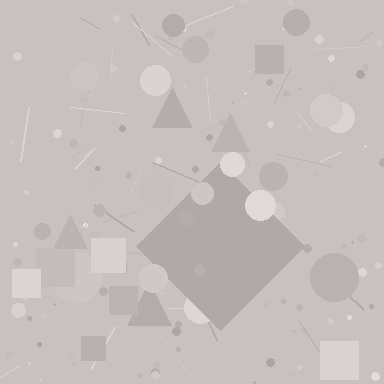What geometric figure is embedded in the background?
A diamond is embedded in the background.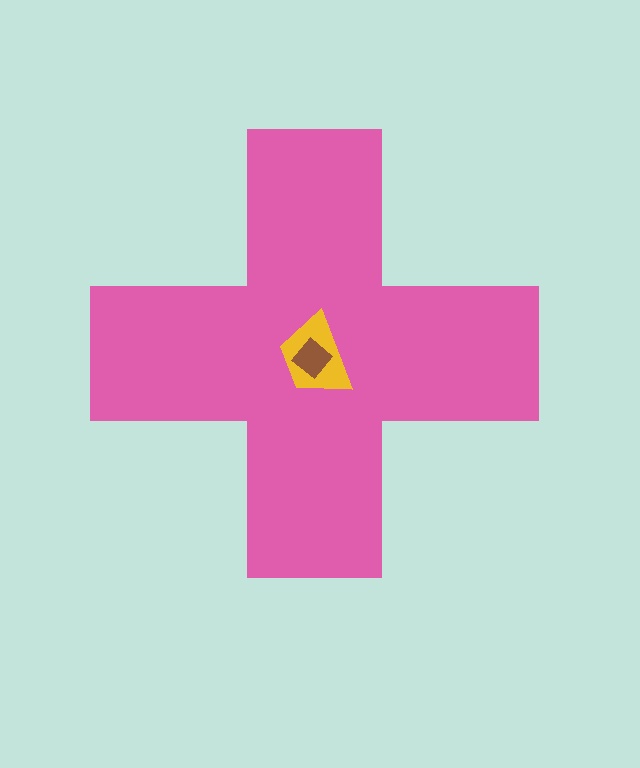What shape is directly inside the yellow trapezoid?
The brown diamond.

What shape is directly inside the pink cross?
The yellow trapezoid.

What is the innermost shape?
The brown diamond.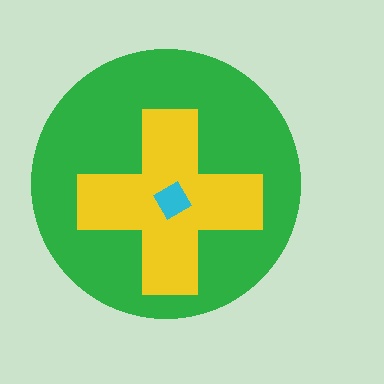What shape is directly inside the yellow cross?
The cyan diamond.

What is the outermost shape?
The green circle.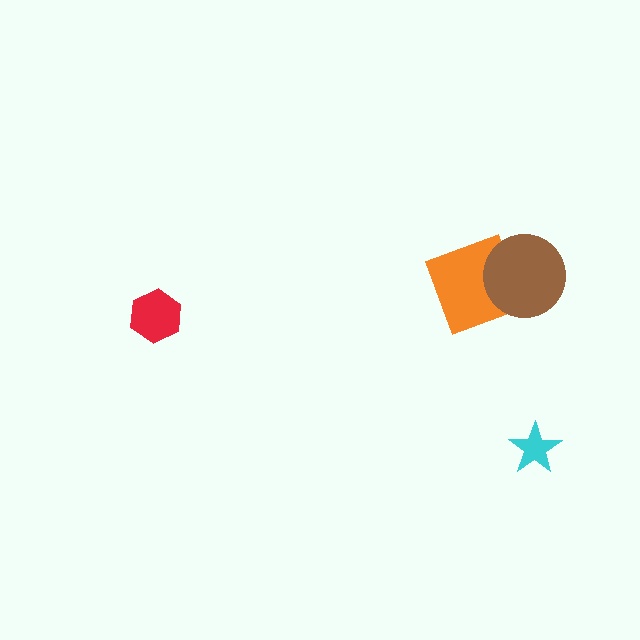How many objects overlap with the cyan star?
0 objects overlap with the cyan star.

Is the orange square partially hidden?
Yes, it is partially covered by another shape.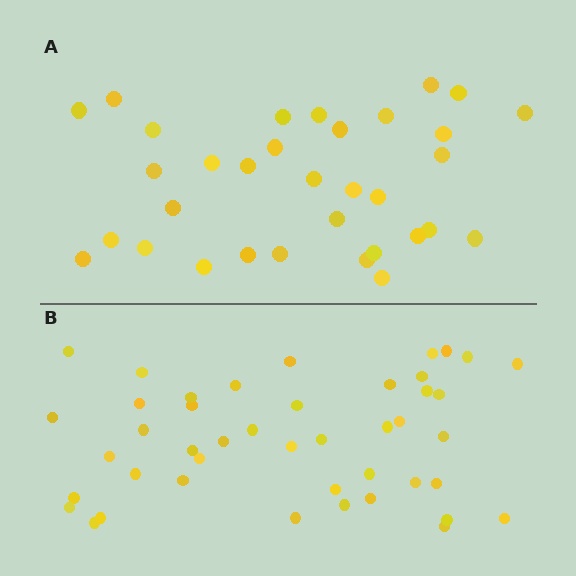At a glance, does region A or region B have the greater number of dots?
Region B (the bottom region) has more dots.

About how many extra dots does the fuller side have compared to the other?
Region B has roughly 12 or so more dots than region A.